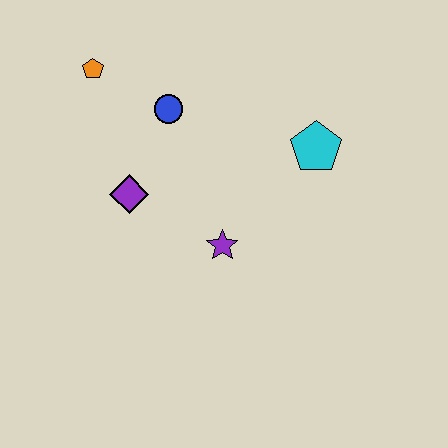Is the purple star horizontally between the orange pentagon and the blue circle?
No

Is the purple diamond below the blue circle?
Yes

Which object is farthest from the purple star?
The orange pentagon is farthest from the purple star.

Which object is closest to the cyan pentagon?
The purple star is closest to the cyan pentagon.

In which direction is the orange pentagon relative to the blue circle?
The orange pentagon is to the left of the blue circle.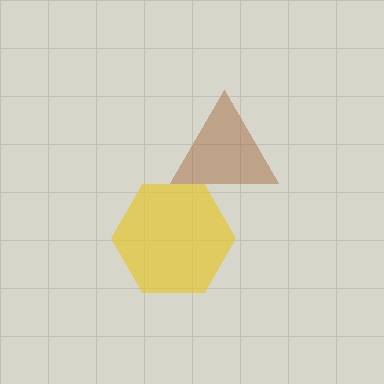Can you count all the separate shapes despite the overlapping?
Yes, there are 2 separate shapes.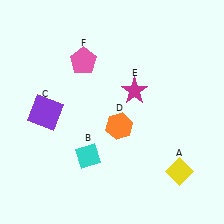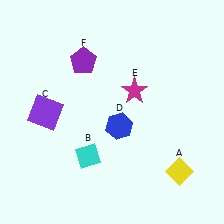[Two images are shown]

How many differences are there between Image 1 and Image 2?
There are 2 differences between the two images.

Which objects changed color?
D changed from orange to blue. F changed from pink to purple.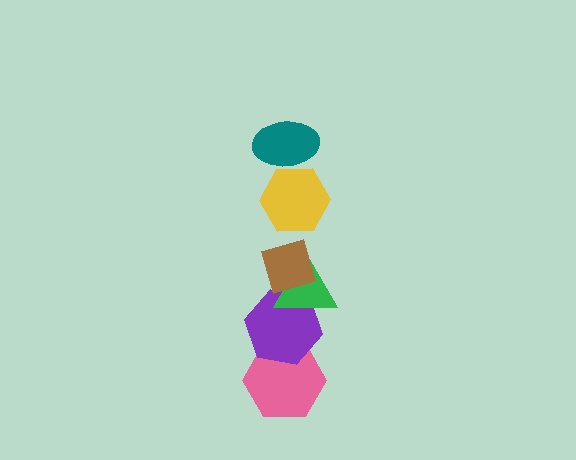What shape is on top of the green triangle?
The brown diamond is on top of the green triangle.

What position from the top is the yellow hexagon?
The yellow hexagon is 2nd from the top.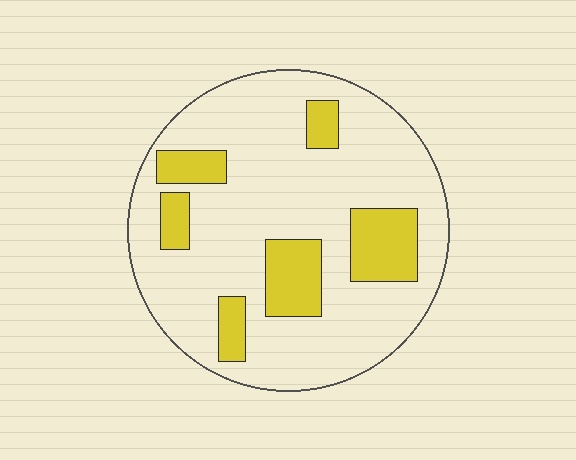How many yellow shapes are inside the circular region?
6.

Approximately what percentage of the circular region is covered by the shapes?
Approximately 20%.